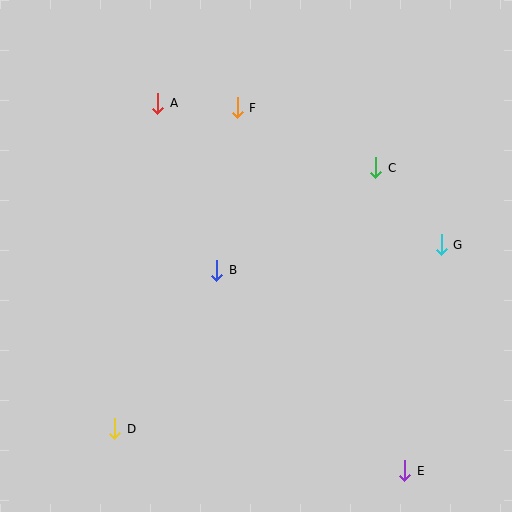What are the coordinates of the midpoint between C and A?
The midpoint between C and A is at (267, 136).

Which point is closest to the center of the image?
Point B at (217, 270) is closest to the center.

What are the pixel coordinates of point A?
Point A is at (158, 103).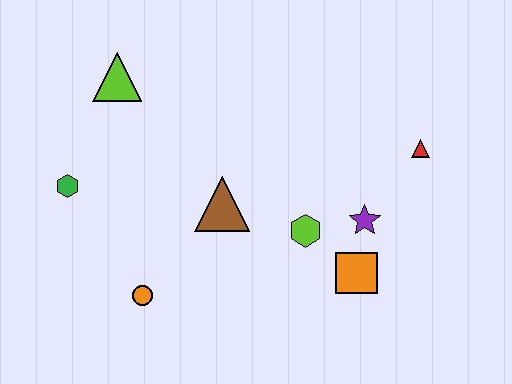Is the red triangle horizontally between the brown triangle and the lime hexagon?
No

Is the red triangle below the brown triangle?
No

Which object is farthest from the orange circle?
The red triangle is farthest from the orange circle.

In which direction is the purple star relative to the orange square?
The purple star is above the orange square.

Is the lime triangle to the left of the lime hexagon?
Yes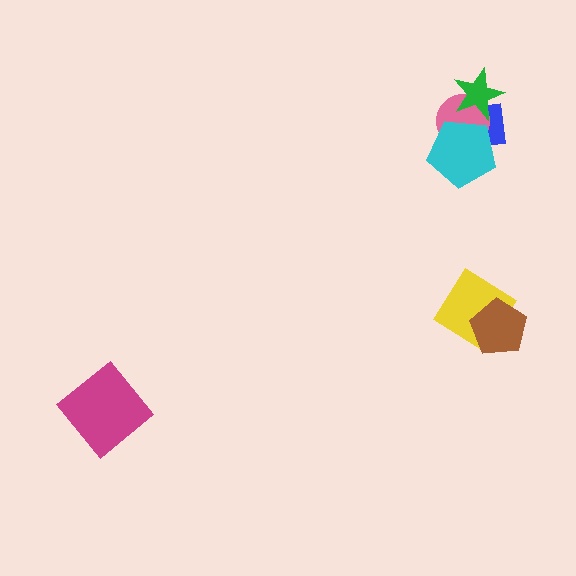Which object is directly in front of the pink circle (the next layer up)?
The green star is directly in front of the pink circle.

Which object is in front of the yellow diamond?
The brown pentagon is in front of the yellow diamond.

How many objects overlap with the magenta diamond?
0 objects overlap with the magenta diamond.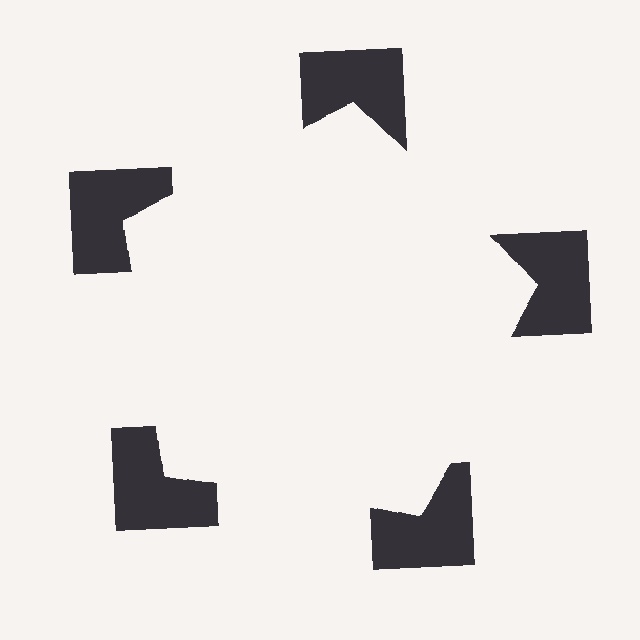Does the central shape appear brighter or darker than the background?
It typically appears slightly brighter than the background, even though no actual brightness change is drawn.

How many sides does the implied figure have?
5 sides.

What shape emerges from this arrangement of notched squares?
An illusory pentagon — its edges are inferred from the aligned wedge cuts in the notched squares, not physically drawn.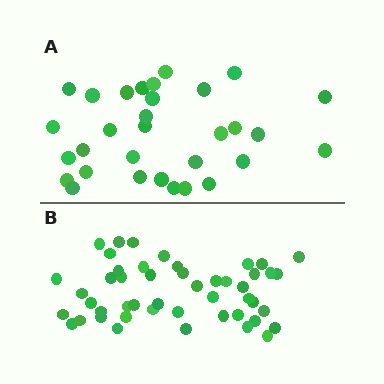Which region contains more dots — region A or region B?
Region B (the bottom region) has more dots.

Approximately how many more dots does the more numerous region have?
Region B has approximately 15 more dots than region A.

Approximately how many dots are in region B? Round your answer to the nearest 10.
About 50 dots. (The exact count is 48, which rounds to 50.)